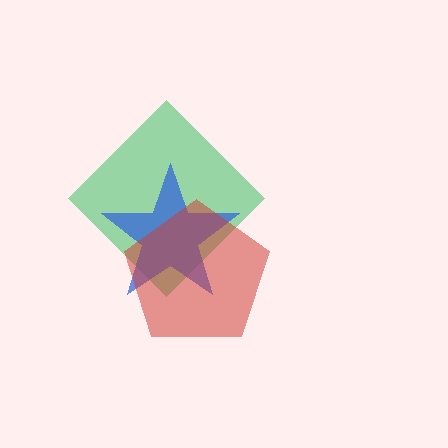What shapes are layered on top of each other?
The layered shapes are: a green diamond, a blue star, a red pentagon.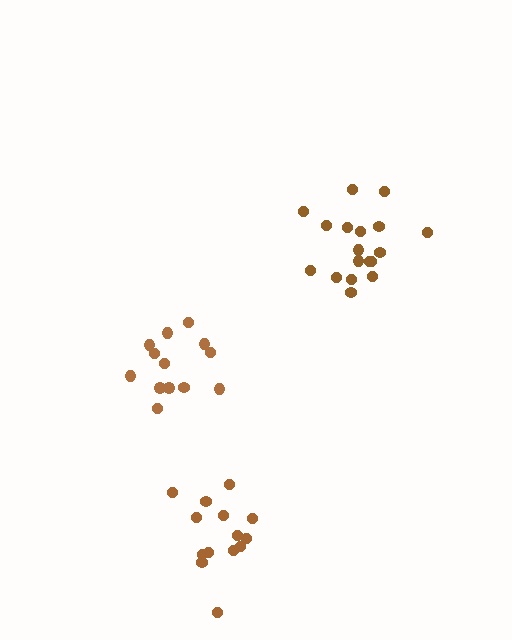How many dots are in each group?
Group 1: 18 dots, Group 2: 13 dots, Group 3: 15 dots (46 total).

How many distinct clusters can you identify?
There are 3 distinct clusters.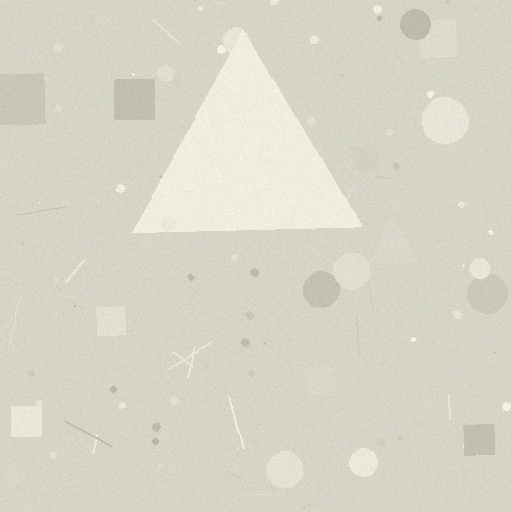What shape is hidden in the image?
A triangle is hidden in the image.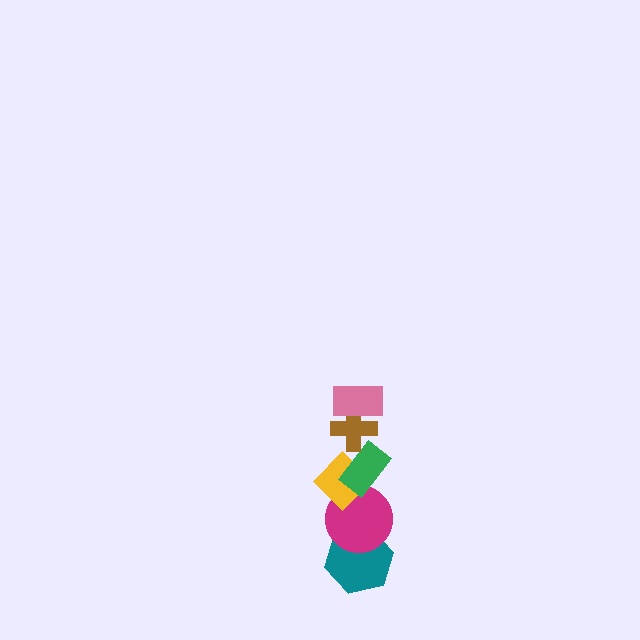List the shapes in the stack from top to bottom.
From top to bottom: the pink rectangle, the brown cross, the green rectangle, the yellow diamond, the magenta circle, the teal hexagon.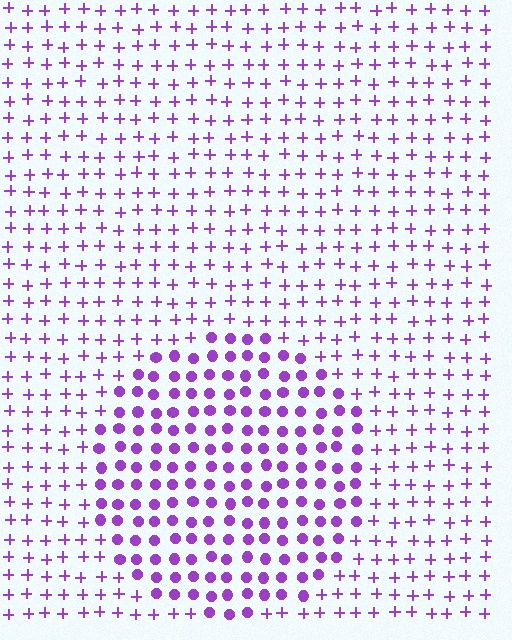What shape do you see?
I see a circle.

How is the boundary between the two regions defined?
The boundary is defined by a change in element shape: circles inside vs. plus signs outside. All elements share the same color and spacing.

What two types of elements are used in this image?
The image uses circles inside the circle region and plus signs outside it.